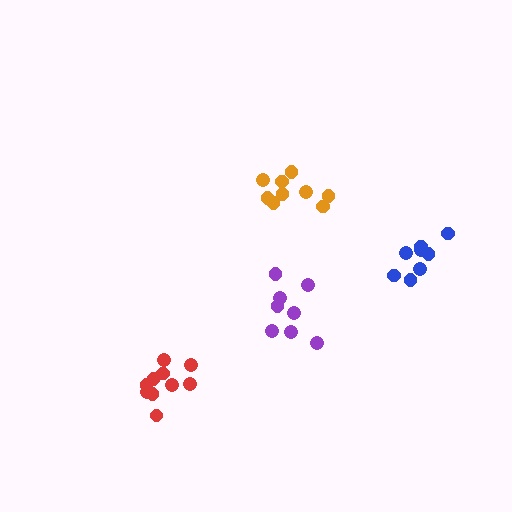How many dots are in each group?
Group 1: 10 dots, Group 2: 8 dots, Group 3: 8 dots, Group 4: 9 dots (35 total).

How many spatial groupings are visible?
There are 4 spatial groupings.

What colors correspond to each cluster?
The clusters are colored: red, purple, blue, orange.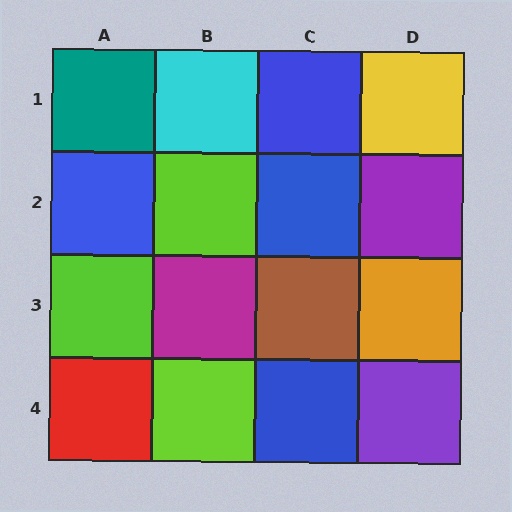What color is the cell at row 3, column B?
Magenta.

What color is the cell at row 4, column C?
Blue.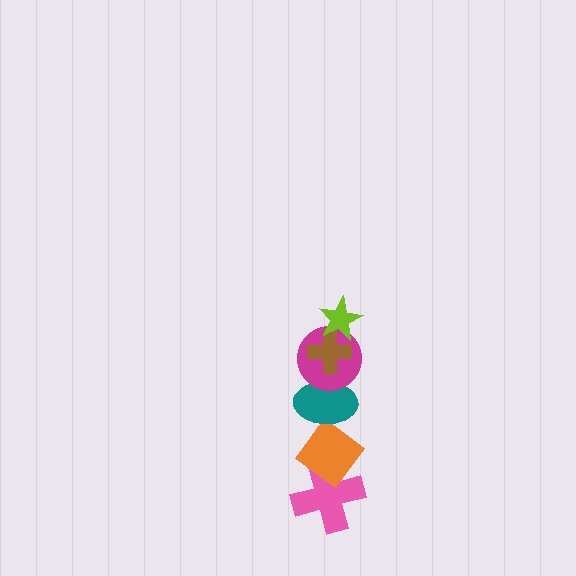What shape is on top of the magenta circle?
The brown cross is on top of the magenta circle.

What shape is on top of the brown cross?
The lime star is on top of the brown cross.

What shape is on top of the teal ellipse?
The magenta circle is on top of the teal ellipse.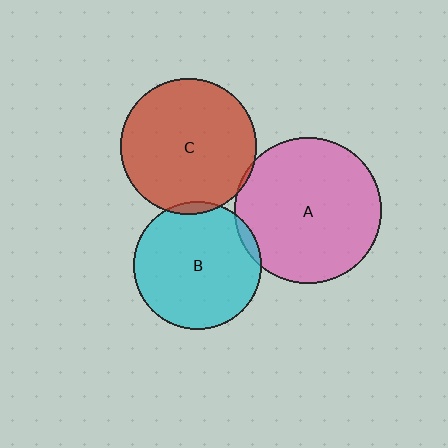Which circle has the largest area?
Circle A (pink).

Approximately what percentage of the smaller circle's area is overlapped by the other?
Approximately 5%.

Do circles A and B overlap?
Yes.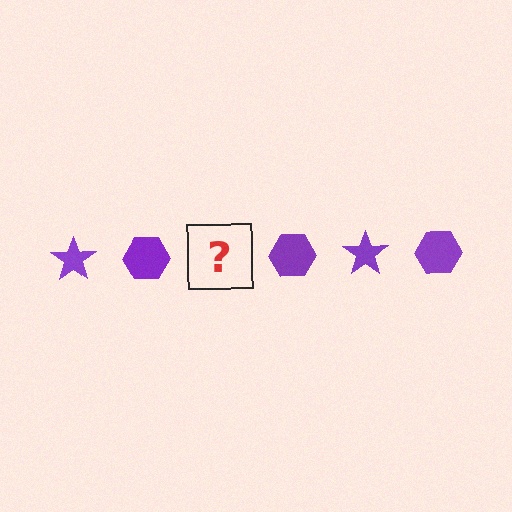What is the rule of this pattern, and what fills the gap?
The rule is that the pattern cycles through star, hexagon shapes in purple. The gap should be filled with a purple star.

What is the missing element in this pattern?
The missing element is a purple star.